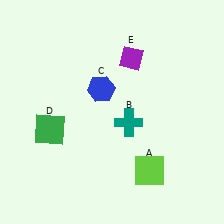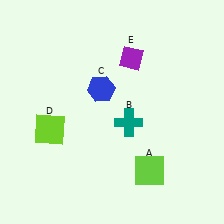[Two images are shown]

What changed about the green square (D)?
In Image 1, D is green. In Image 2, it changed to lime.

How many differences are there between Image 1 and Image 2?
There is 1 difference between the two images.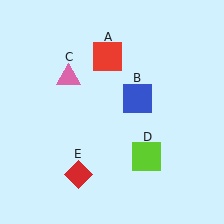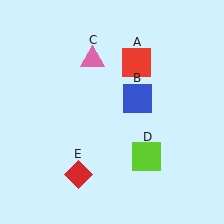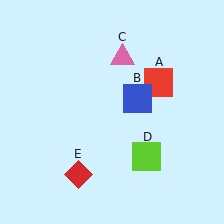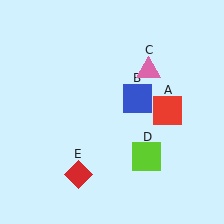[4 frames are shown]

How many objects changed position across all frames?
2 objects changed position: red square (object A), pink triangle (object C).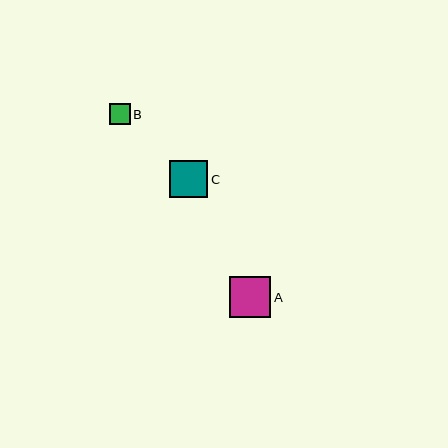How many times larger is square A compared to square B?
Square A is approximately 2.0 times the size of square B.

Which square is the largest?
Square A is the largest with a size of approximately 41 pixels.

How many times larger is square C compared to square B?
Square C is approximately 1.8 times the size of square B.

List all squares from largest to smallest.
From largest to smallest: A, C, B.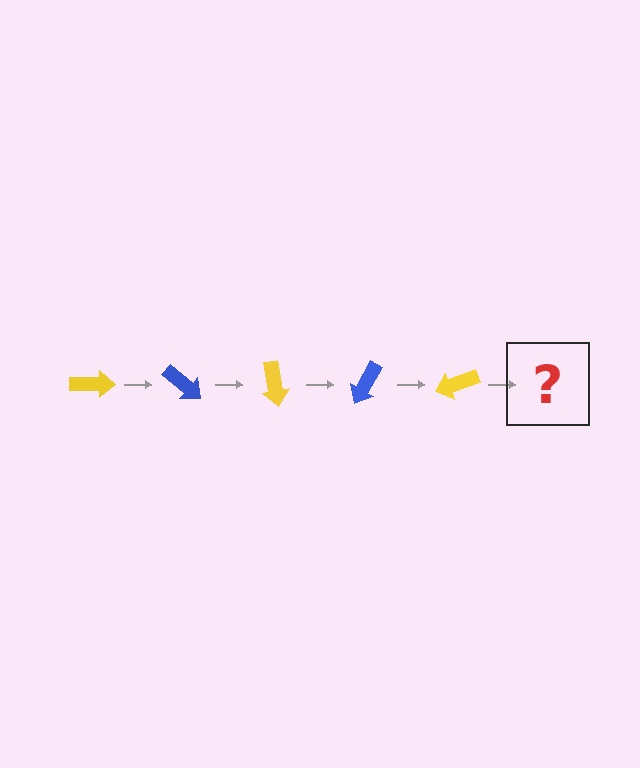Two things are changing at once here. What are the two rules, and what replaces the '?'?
The two rules are that it rotates 40 degrees each step and the color cycles through yellow and blue. The '?' should be a blue arrow, rotated 200 degrees from the start.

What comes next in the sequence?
The next element should be a blue arrow, rotated 200 degrees from the start.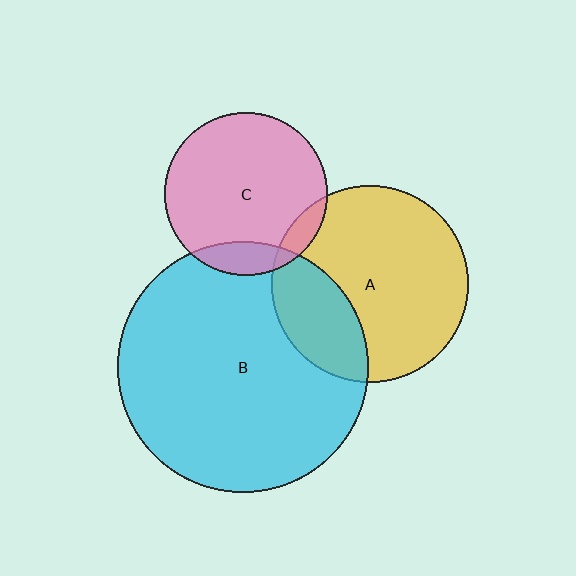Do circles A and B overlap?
Yes.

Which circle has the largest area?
Circle B (cyan).